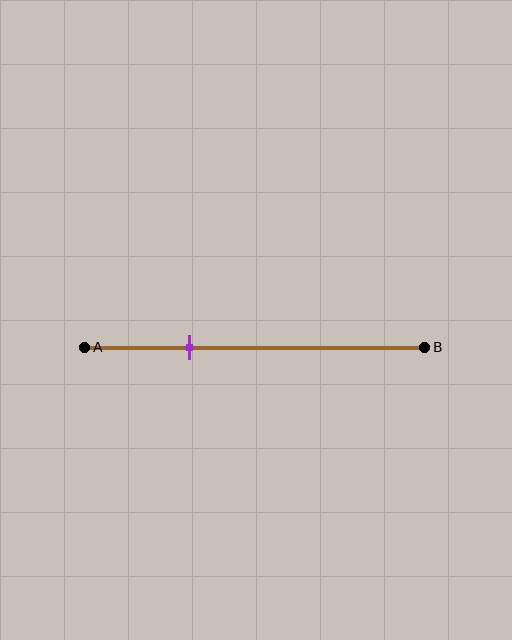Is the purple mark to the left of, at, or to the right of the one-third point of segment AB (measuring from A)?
The purple mark is approximately at the one-third point of segment AB.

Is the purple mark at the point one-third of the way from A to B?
Yes, the mark is approximately at the one-third point.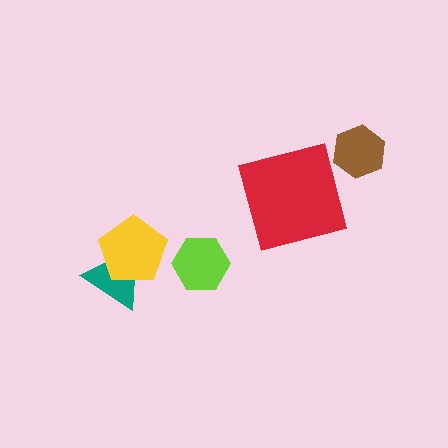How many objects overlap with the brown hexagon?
0 objects overlap with the brown hexagon.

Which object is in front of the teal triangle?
The yellow pentagon is in front of the teal triangle.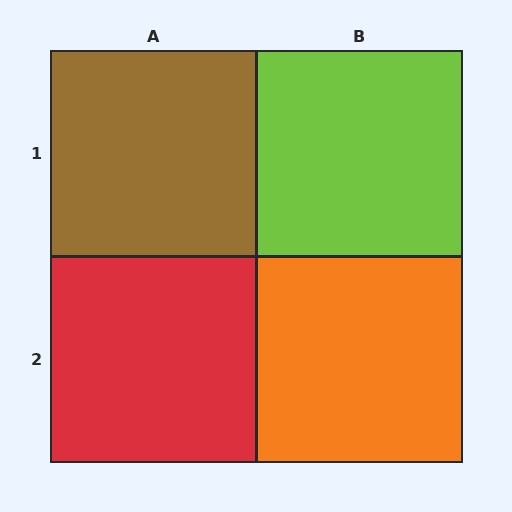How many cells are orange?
1 cell is orange.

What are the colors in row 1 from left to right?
Brown, lime.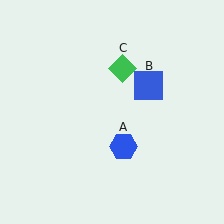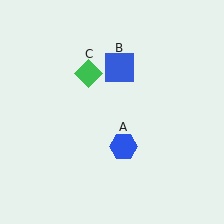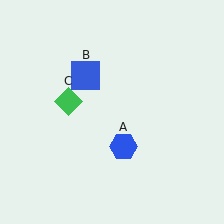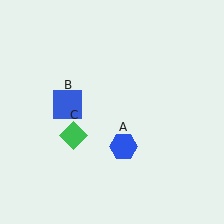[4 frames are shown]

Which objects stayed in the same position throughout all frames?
Blue hexagon (object A) remained stationary.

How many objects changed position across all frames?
2 objects changed position: blue square (object B), green diamond (object C).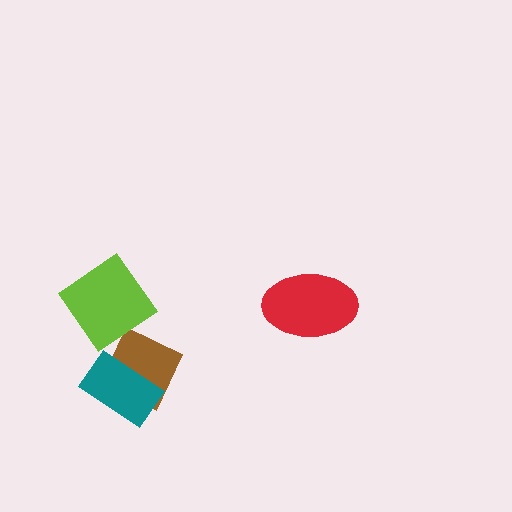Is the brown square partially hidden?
Yes, it is partially covered by another shape.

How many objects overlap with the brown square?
1 object overlaps with the brown square.